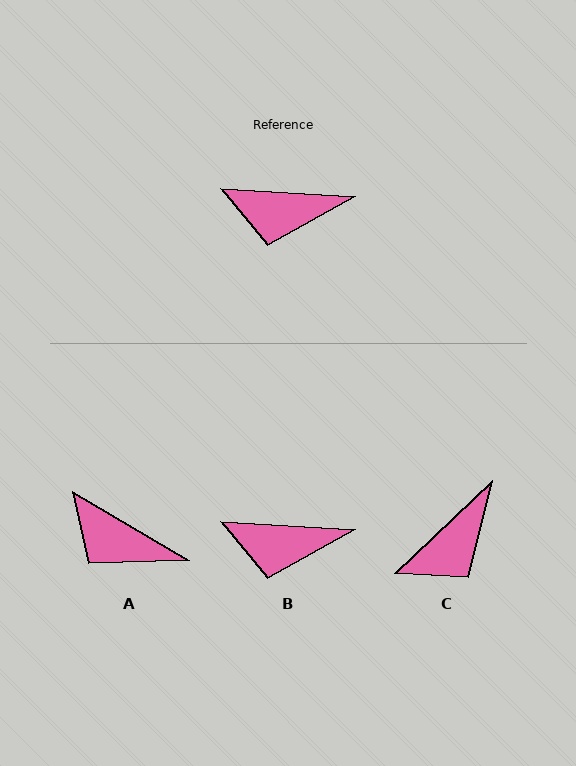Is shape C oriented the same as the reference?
No, it is off by about 47 degrees.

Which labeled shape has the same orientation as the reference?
B.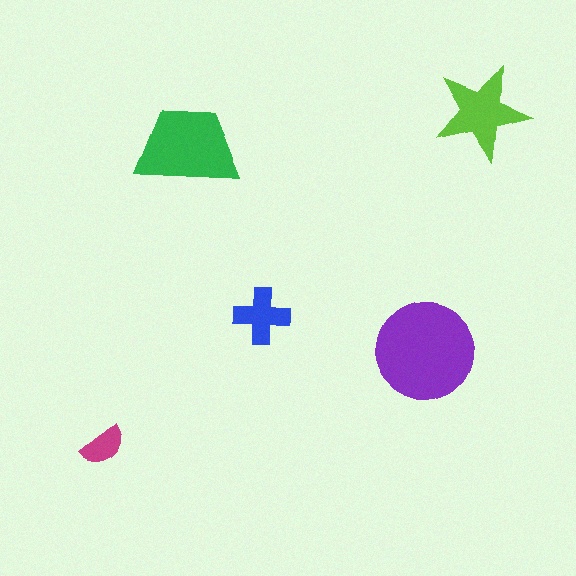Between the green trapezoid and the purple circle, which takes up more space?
The purple circle.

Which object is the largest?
The purple circle.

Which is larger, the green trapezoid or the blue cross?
The green trapezoid.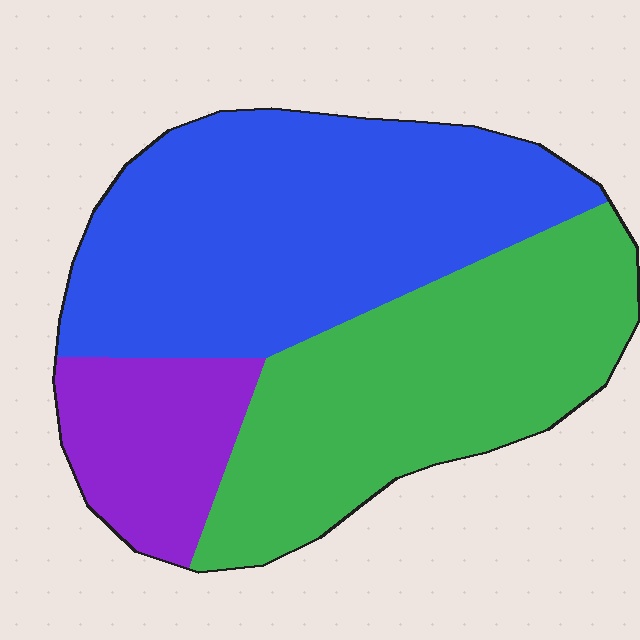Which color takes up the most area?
Blue, at roughly 45%.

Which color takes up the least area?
Purple, at roughly 15%.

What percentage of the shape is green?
Green takes up about two fifths (2/5) of the shape.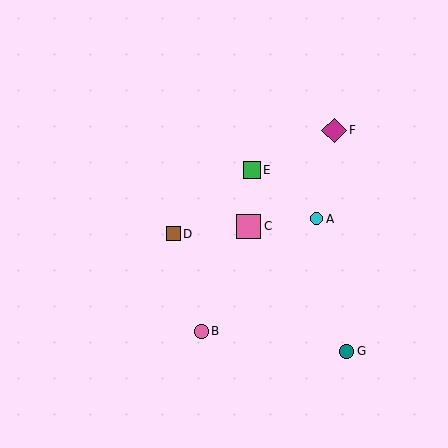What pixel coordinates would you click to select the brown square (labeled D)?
Click at (173, 234) to select the brown square D.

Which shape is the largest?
The pink square (labeled C) is the largest.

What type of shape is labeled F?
Shape F is a magenta diamond.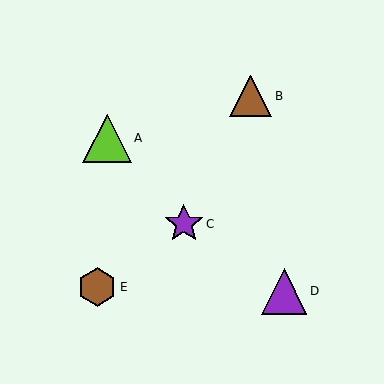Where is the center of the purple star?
The center of the purple star is at (184, 224).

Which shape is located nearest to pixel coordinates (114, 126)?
The lime triangle (labeled A) at (107, 138) is nearest to that location.